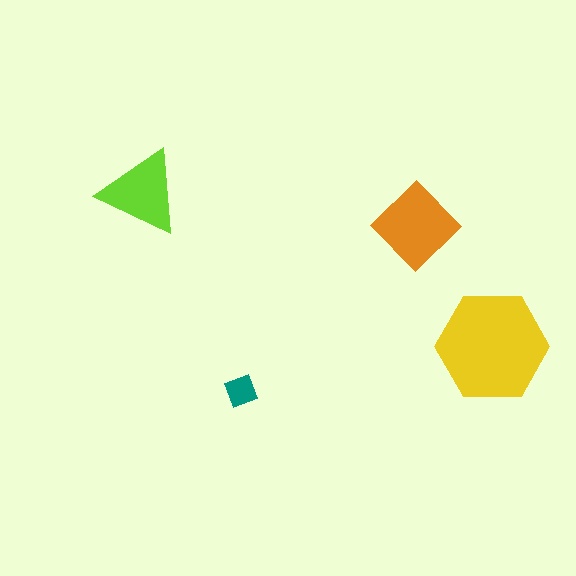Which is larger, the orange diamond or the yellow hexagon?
The yellow hexagon.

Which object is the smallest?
The teal diamond.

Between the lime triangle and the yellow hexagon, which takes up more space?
The yellow hexagon.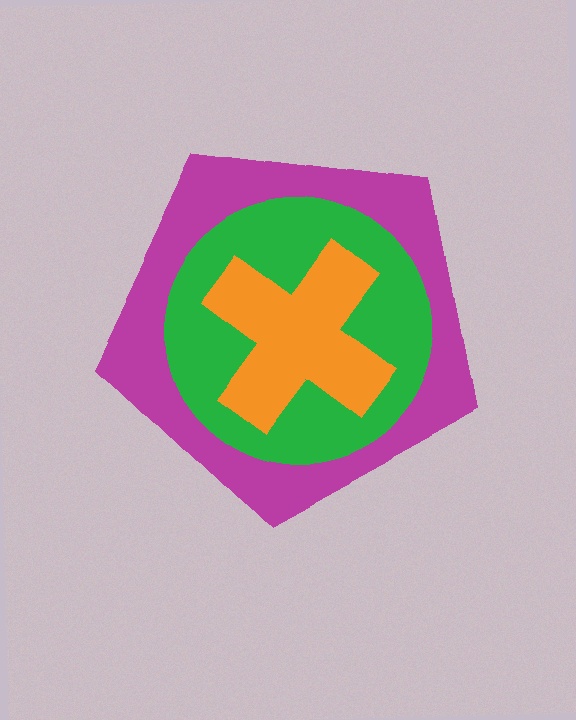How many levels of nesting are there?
3.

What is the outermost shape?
The magenta pentagon.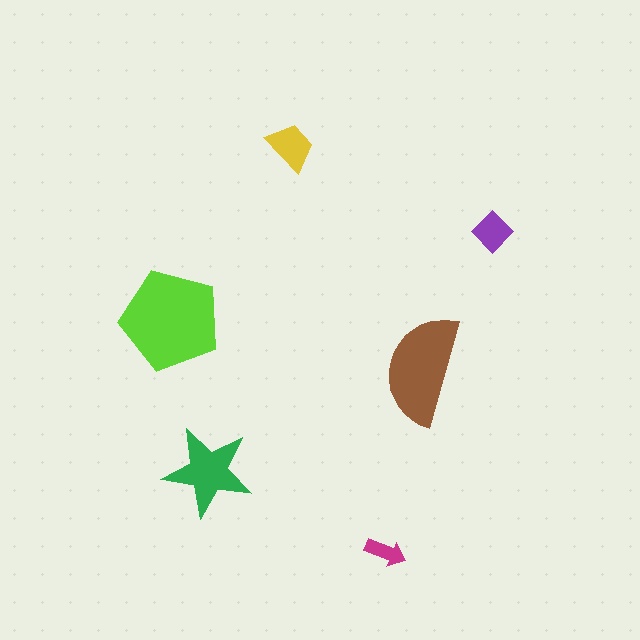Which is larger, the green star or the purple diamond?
The green star.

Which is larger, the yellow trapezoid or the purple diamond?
The yellow trapezoid.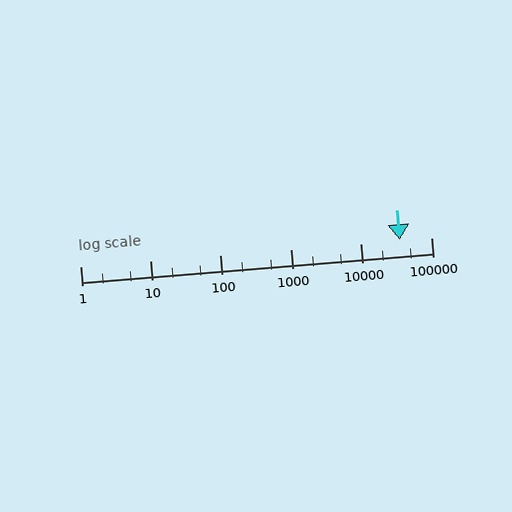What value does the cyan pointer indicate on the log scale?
The pointer indicates approximately 36000.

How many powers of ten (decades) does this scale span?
The scale spans 5 decades, from 1 to 100000.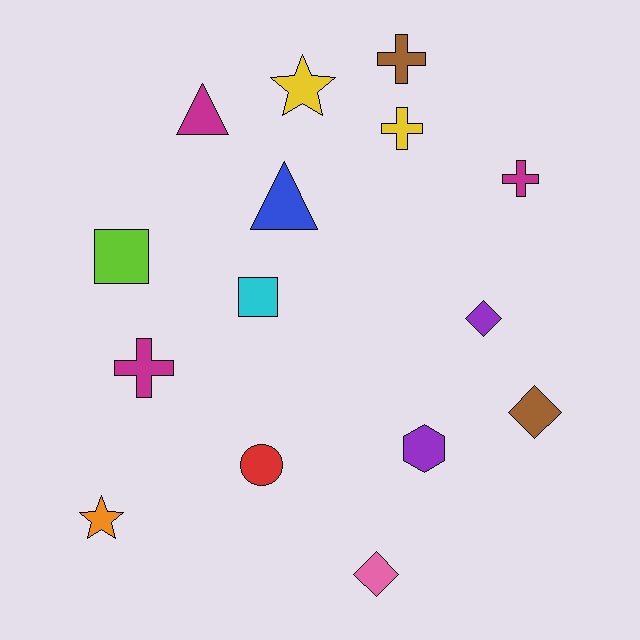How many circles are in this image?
There is 1 circle.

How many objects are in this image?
There are 15 objects.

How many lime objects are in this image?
There is 1 lime object.